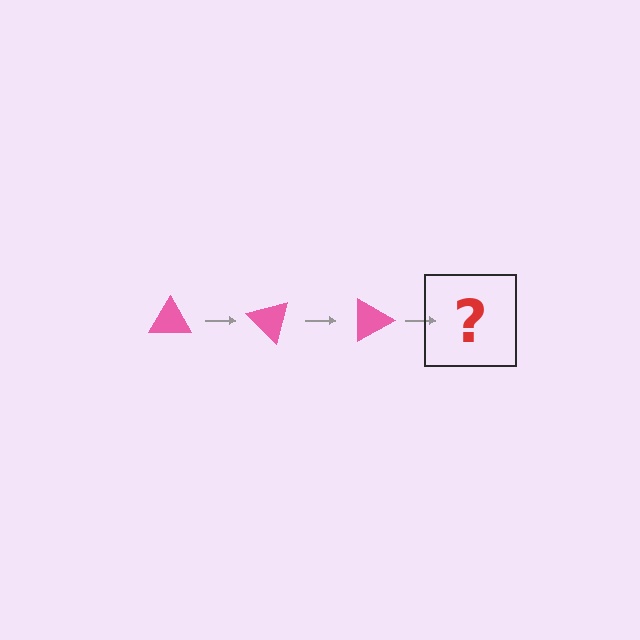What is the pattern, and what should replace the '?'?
The pattern is that the triangle rotates 45 degrees each step. The '?' should be a pink triangle rotated 135 degrees.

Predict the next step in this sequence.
The next step is a pink triangle rotated 135 degrees.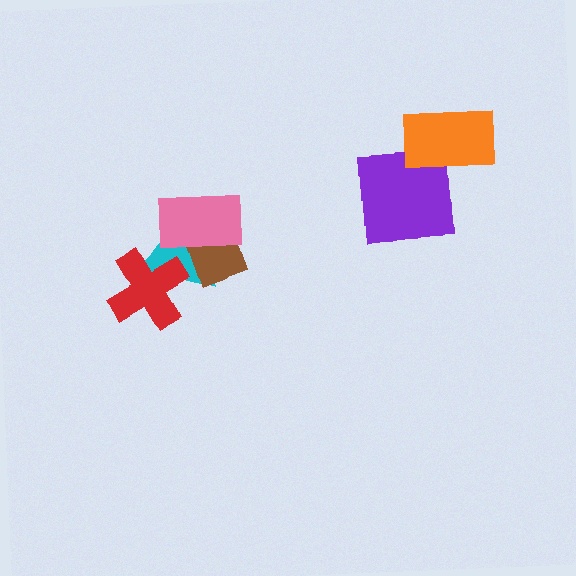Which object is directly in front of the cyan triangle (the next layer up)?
The brown diamond is directly in front of the cyan triangle.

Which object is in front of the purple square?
The orange rectangle is in front of the purple square.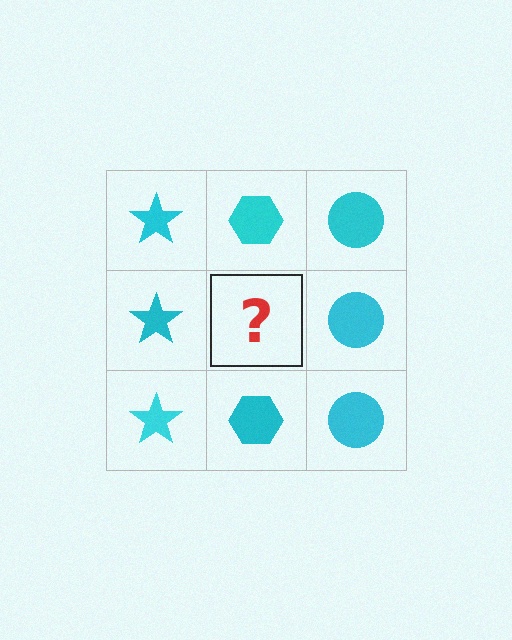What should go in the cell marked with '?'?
The missing cell should contain a cyan hexagon.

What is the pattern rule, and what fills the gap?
The rule is that each column has a consistent shape. The gap should be filled with a cyan hexagon.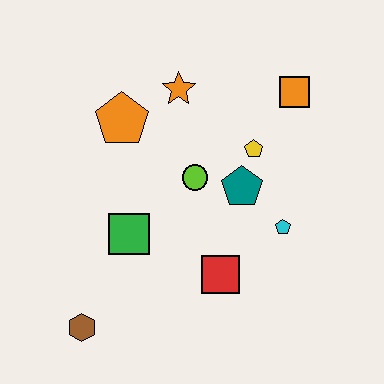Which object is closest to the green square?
The lime circle is closest to the green square.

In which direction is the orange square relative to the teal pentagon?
The orange square is above the teal pentagon.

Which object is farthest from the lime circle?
The brown hexagon is farthest from the lime circle.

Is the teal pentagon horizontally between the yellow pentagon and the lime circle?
Yes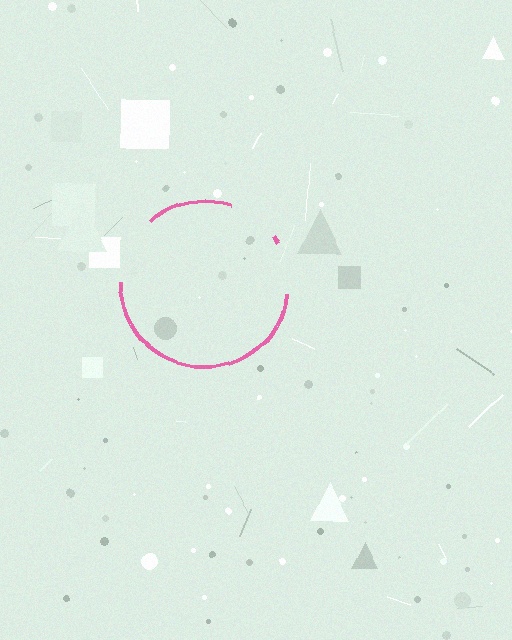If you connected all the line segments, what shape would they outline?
They would outline a circle.